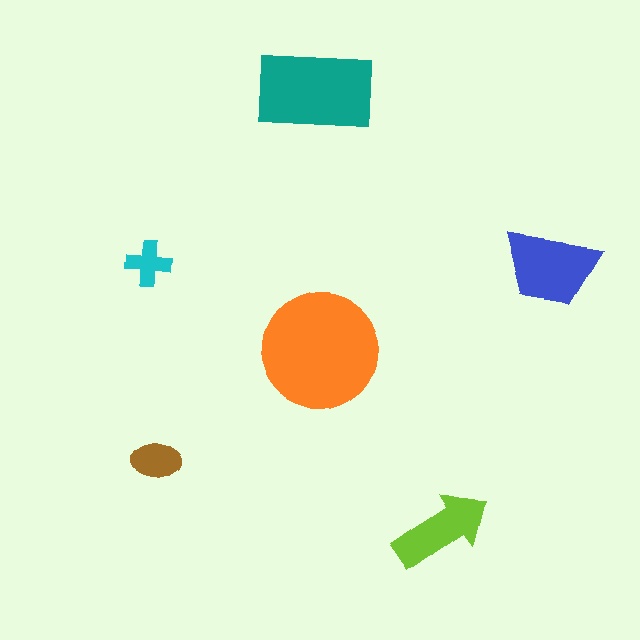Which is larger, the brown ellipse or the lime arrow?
The lime arrow.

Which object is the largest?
The orange circle.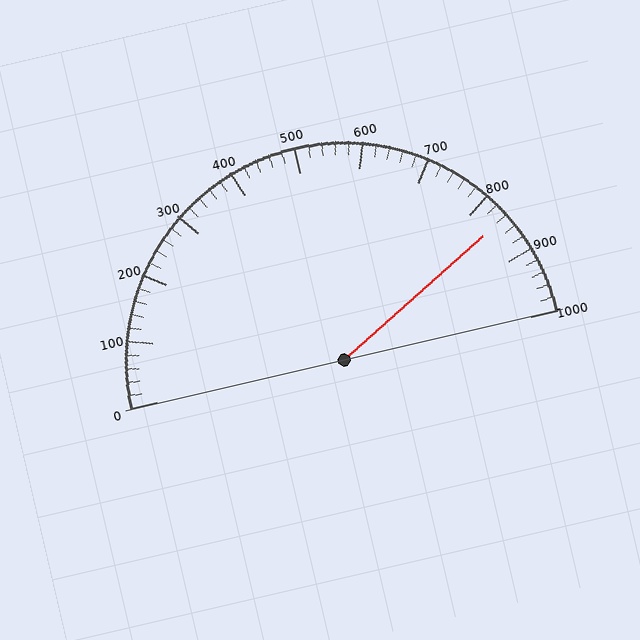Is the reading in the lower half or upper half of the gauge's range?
The reading is in the upper half of the range (0 to 1000).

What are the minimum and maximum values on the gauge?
The gauge ranges from 0 to 1000.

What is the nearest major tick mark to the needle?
The nearest major tick mark is 800.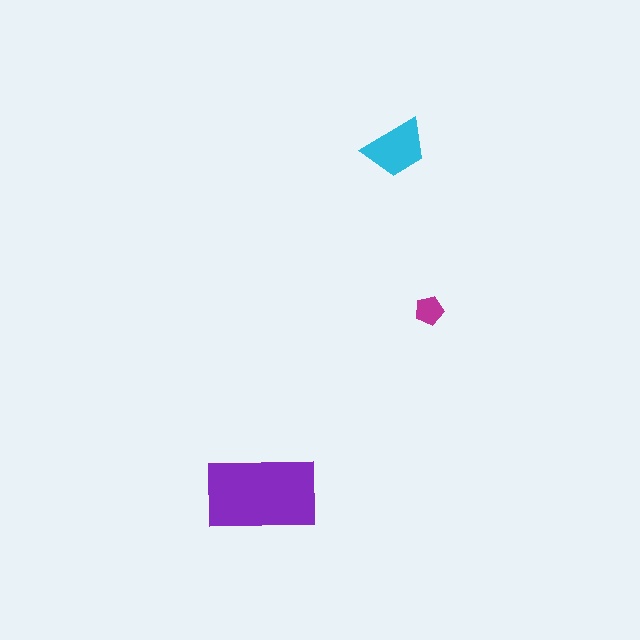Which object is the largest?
The purple rectangle.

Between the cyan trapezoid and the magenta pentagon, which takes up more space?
The cyan trapezoid.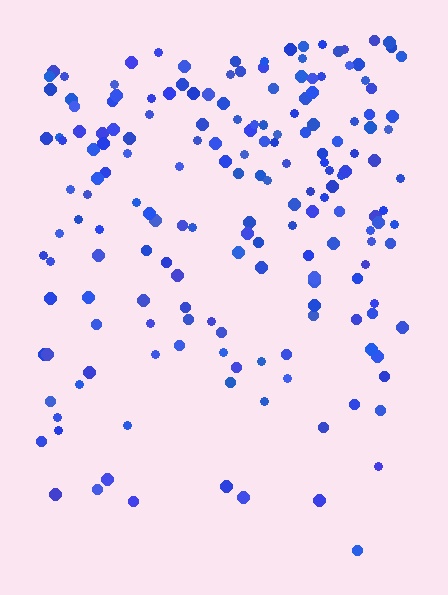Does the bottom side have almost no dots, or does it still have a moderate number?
Still a moderate number, just noticeably fewer than the top.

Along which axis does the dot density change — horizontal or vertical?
Vertical.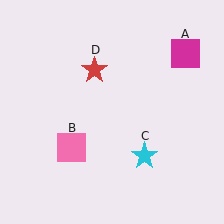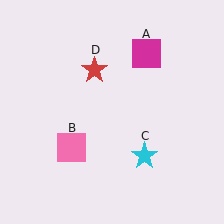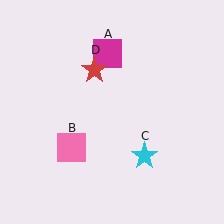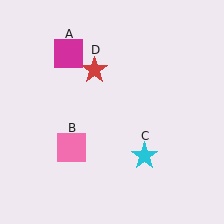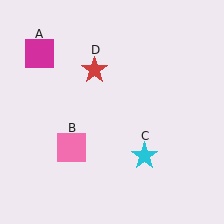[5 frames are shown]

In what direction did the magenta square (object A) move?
The magenta square (object A) moved left.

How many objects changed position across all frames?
1 object changed position: magenta square (object A).